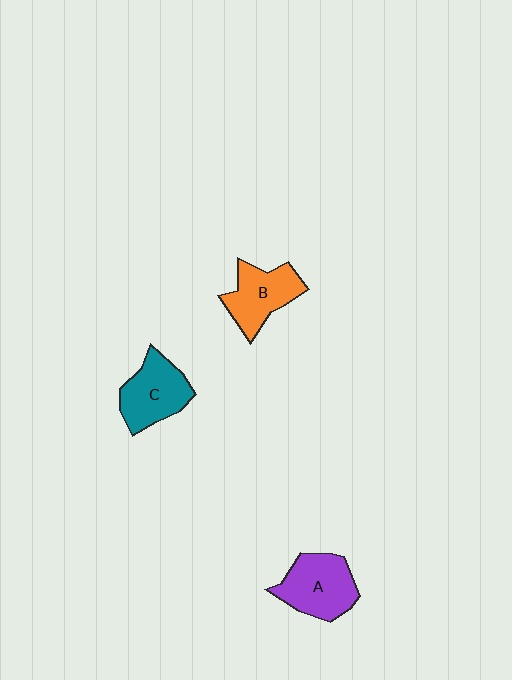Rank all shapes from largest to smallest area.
From largest to smallest: A (purple), C (teal), B (orange).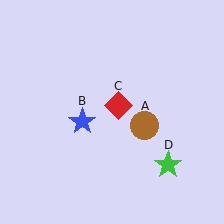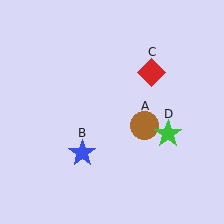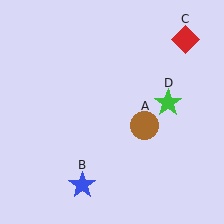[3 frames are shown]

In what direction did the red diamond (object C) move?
The red diamond (object C) moved up and to the right.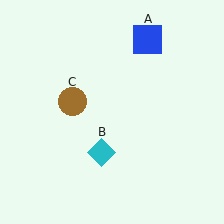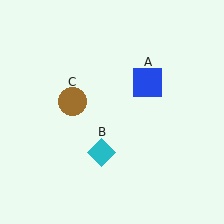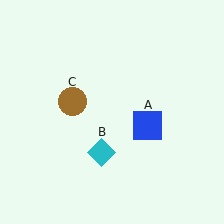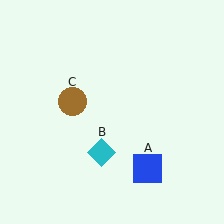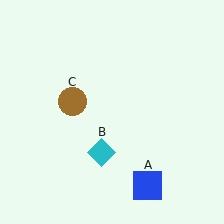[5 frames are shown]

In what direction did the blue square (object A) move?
The blue square (object A) moved down.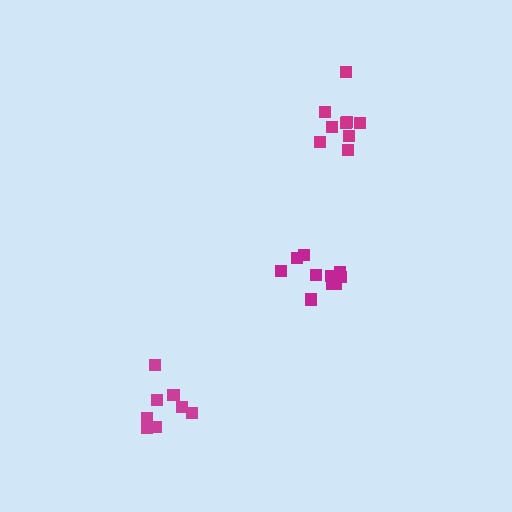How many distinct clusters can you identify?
There are 3 distinct clusters.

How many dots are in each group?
Group 1: 9 dots, Group 2: 11 dots, Group 3: 9 dots (29 total).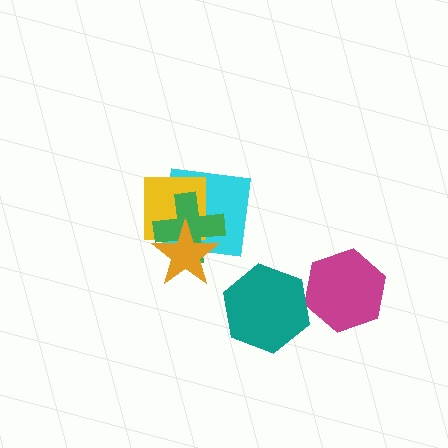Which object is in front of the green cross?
The orange star is in front of the green cross.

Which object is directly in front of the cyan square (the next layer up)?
The yellow square is directly in front of the cyan square.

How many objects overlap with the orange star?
3 objects overlap with the orange star.